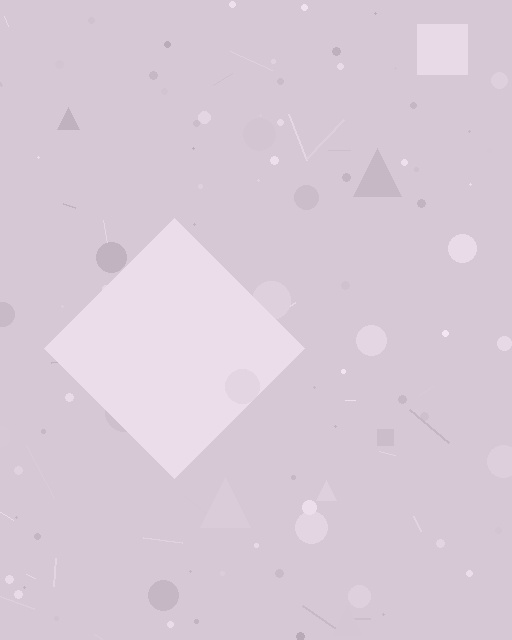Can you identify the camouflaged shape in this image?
The camouflaged shape is a diamond.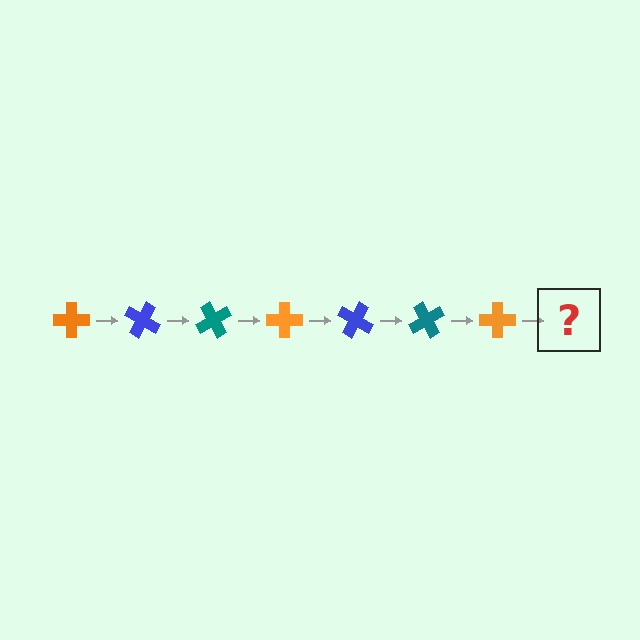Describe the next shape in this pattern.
It should be a blue cross, rotated 210 degrees from the start.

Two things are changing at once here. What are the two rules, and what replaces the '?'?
The two rules are that it rotates 30 degrees each step and the color cycles through orange, blue, and teal. The '?' should be a blue cross, rotated 210 degrees from the start.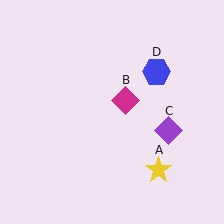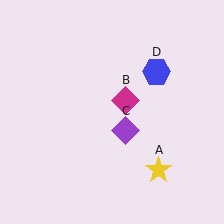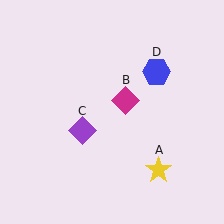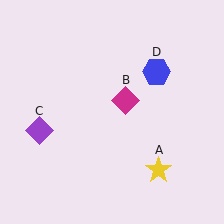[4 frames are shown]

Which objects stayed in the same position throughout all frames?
Yellow star (object A) and magenta diamond (object B) and blue hexagon (object D) remained stationary.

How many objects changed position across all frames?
1 object changed position: purple diamond (object C).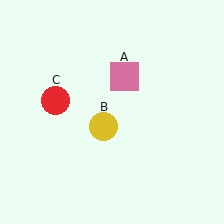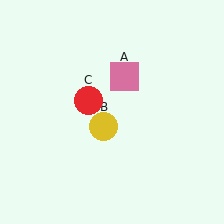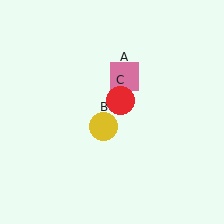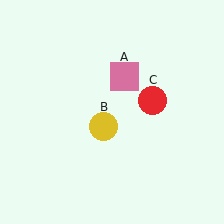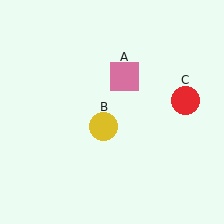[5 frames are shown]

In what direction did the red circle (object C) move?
The red circle (object C) moved right.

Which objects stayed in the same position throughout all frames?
Pink square (object A) and yellow circle (object B) remained stationary.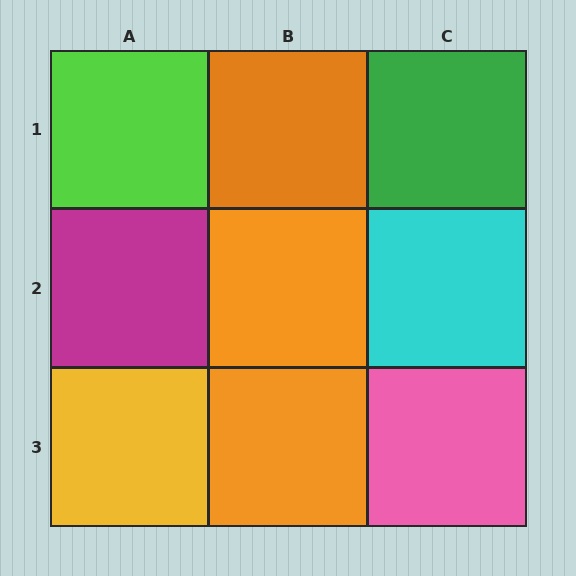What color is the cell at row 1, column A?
Lime.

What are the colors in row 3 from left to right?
Yellow, orange, pink.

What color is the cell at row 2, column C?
Cyan.